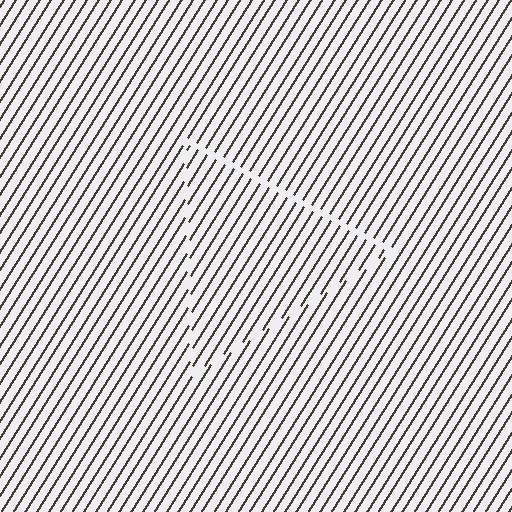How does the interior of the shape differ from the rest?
The interior of the shape contains the same grating, shifted by half a period — the contour is defined by the phase discontinuity where line-ends from the inner and outer gratings abut.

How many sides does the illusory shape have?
3 sides — the line-ends trace a triangle.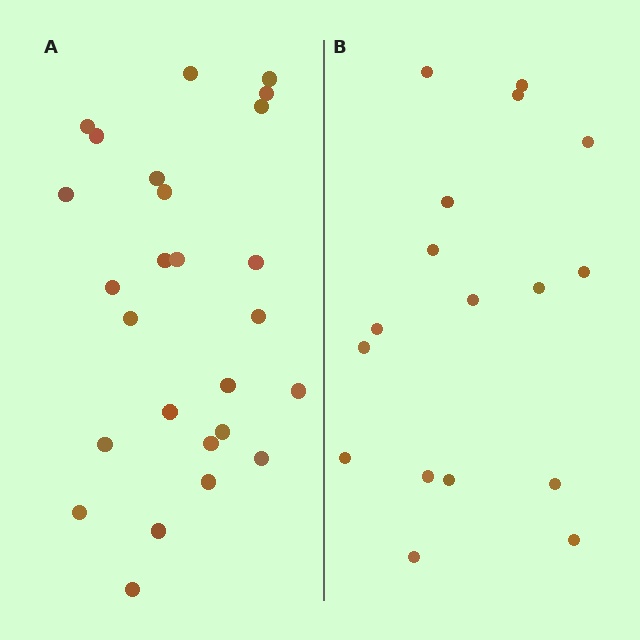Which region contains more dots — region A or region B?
Region A (the left region) has more dots.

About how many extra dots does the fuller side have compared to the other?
Region A has roughly 8 or so more dots than region B.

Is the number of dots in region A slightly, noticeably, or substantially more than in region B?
Region A has substantially more. The ratio is roughly 1.5 to 1.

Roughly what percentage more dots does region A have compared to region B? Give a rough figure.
About 55% more.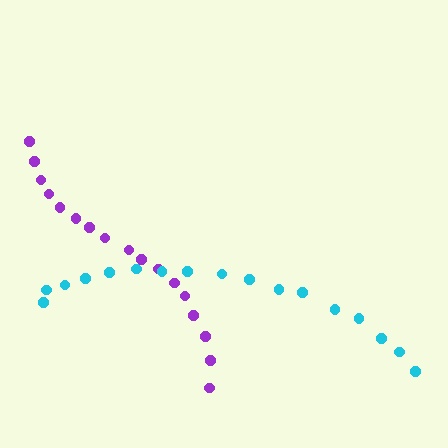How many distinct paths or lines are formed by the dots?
There are 2 distinct paths.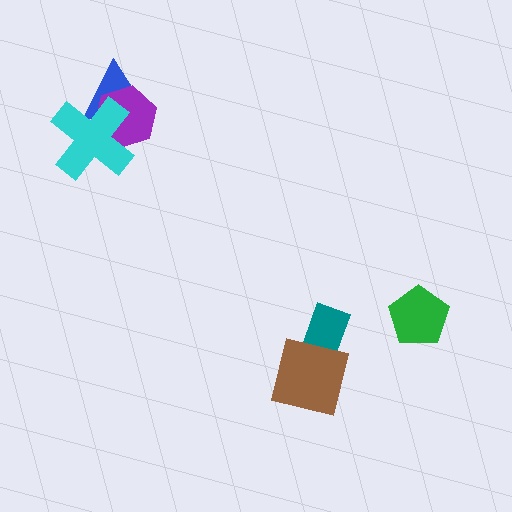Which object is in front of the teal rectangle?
The brown square is in front of the teal rectangle.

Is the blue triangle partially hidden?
Yes, it is partially covered by another shape.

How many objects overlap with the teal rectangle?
1 object overlaps with the teal rectangle.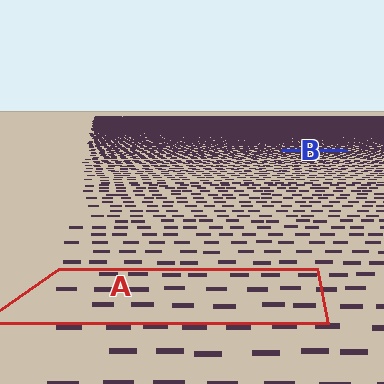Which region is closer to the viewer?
Region A is closer. The texture elements there are larger and more spread out.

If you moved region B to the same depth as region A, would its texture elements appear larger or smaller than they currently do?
They would appear larger. At a closer depth, the same texture elements are projected at a bigger on-screen size.